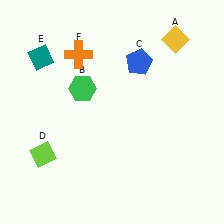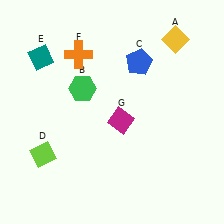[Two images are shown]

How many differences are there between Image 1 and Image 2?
There is 1 difference between the two images.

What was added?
A magenta diamond (G) was added in Image 2.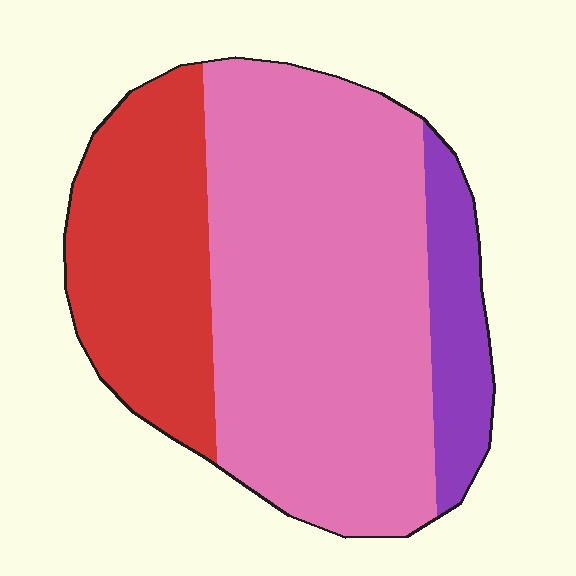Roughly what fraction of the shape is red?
Red covers roughly 30% of the shape.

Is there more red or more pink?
Pink.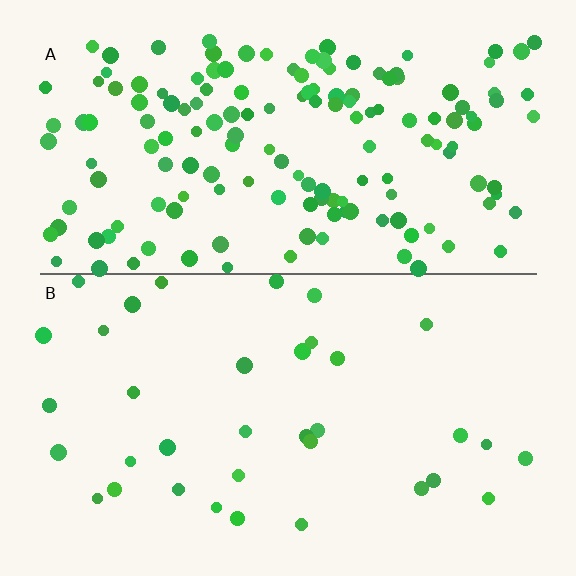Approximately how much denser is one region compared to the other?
Approximately 4.4× — region A over region B.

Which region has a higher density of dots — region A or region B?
A (the top).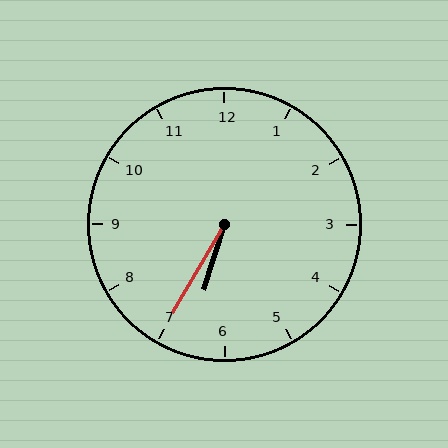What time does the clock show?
6:35.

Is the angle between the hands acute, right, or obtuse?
It is acute.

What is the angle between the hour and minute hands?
Approximately 12 degrees.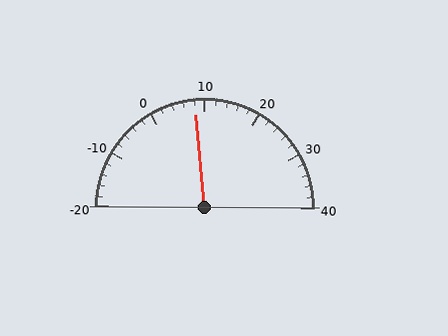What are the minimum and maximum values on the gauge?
The gauge ranges from -20 to 40.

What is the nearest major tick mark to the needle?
The nearest major tick mark is 10.